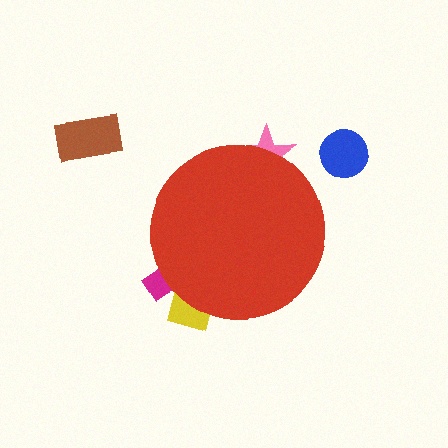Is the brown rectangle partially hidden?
No, the brown rectangle is fully visible.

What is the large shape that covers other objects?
A red circle.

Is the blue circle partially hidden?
No, the blue circle is fully visible.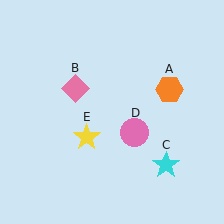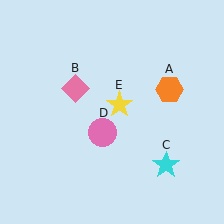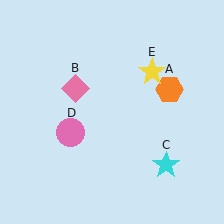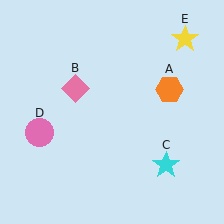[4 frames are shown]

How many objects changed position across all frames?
2 objects changed position: pink circle (object D), yellow star (object E).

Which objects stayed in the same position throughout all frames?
Orange hexagon (object A) and pink diamond (object B) and cyan star (object C) remained stationary.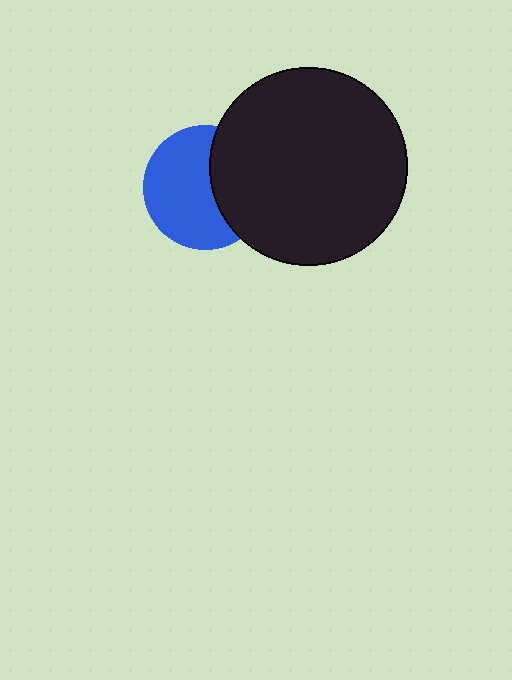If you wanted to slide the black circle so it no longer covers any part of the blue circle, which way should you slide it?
Slide it right — that is the most direct way to separate the two shapes.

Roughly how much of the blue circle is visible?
About half of it is visible (roughly 62%).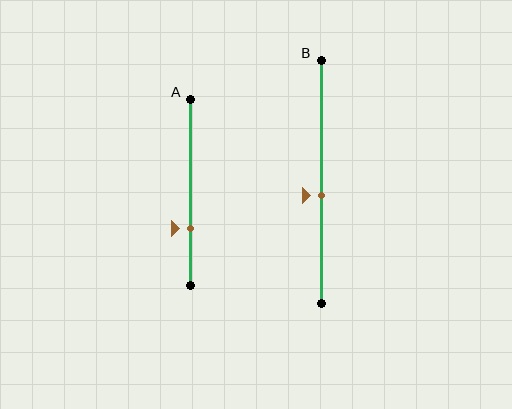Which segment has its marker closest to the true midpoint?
Segment B has its marker closest to the true midpoint.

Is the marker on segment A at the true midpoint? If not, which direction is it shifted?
No, the marker on segment A is shifted downward by about 19% of the segment length.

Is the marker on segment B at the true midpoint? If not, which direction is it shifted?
No, the marker on segment B is shifted downward by about 6% of the segment length.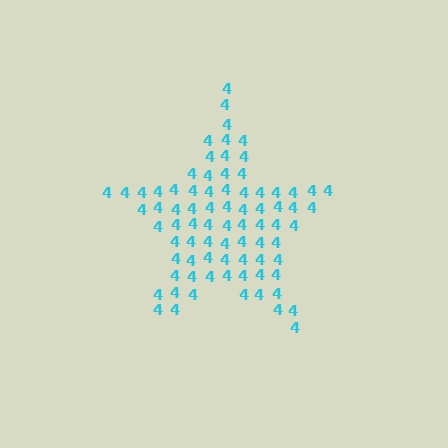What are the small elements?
The small elements are digit 4's.